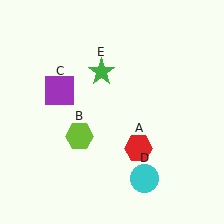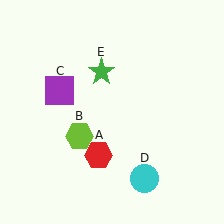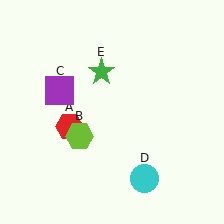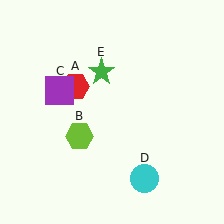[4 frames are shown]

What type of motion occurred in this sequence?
The red hexagon (object A) rotated clockwise around the center of the scene.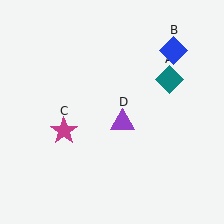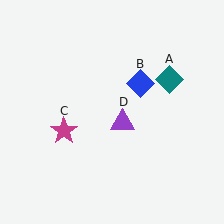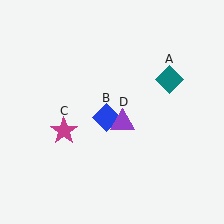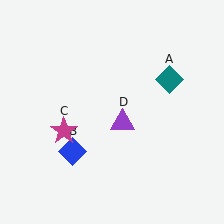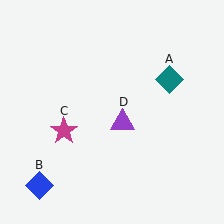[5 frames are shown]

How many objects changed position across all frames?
1 object changed position: blue diamond (object B).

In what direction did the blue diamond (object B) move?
The blue diamond (object B) moved down and to the left.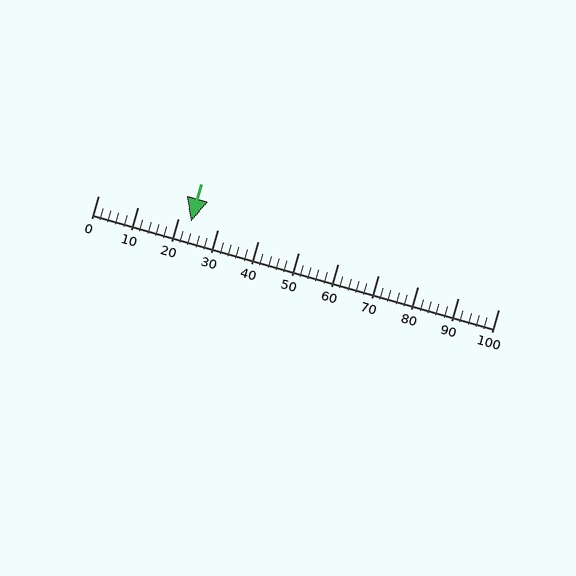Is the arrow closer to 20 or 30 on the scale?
The arrow is closer to 20.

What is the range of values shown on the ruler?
The ruler shows values from 0 to 100.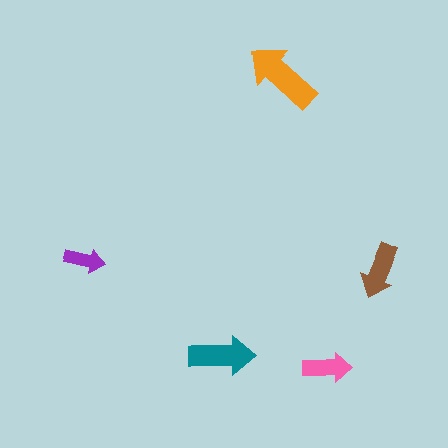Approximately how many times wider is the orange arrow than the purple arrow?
About 2 times wider.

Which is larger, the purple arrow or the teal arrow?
The teal one.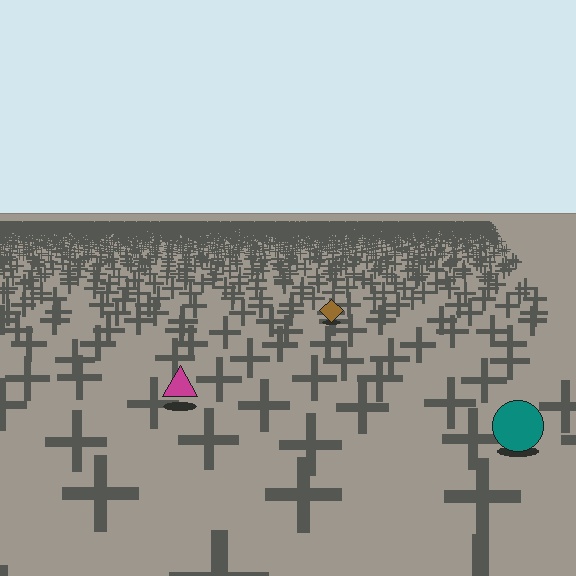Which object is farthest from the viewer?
The brown diamond is farthest from the viewer. It appears smaller and the ground texture around it is denser.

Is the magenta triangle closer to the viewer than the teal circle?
No. The teal circle is closer — you can tell from the texture gradient: the ground texture is coarser near it.